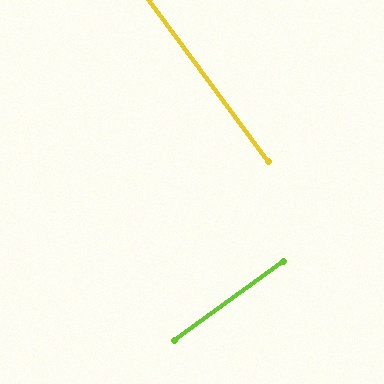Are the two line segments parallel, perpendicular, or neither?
Perpendicular — they meet at approximately 89°.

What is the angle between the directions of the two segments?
Approximately 89 degrees.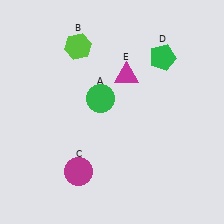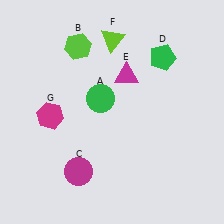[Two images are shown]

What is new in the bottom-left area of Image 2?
A magenta hexagon (G) was added in the bottom-left area of Image 2.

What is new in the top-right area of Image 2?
A lime triangle (F) was added in the top-right area of Image 2.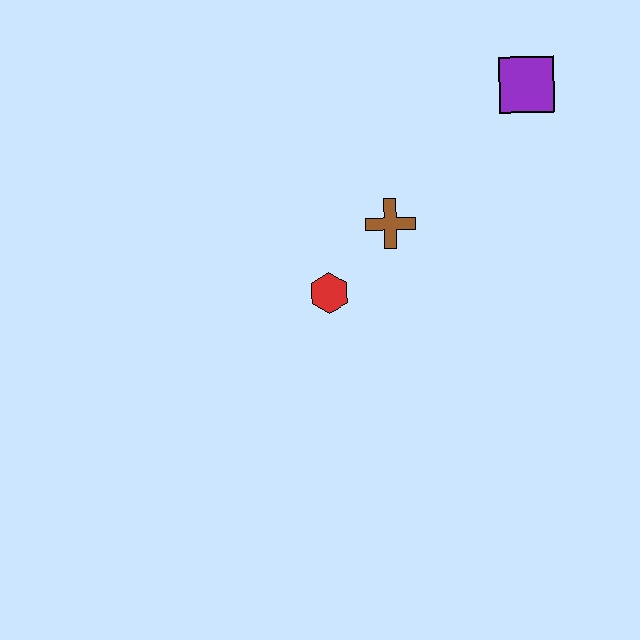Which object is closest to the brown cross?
The red hexagon is closest to the brown cross.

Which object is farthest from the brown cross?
The purple square is farthest from the brown cross.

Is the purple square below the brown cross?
No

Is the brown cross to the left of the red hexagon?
No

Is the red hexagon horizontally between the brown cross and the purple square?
No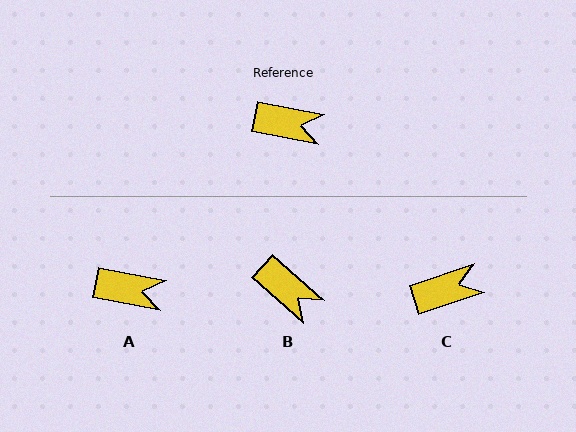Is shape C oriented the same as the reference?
No, it is off by about 29 degrees.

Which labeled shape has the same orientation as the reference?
A.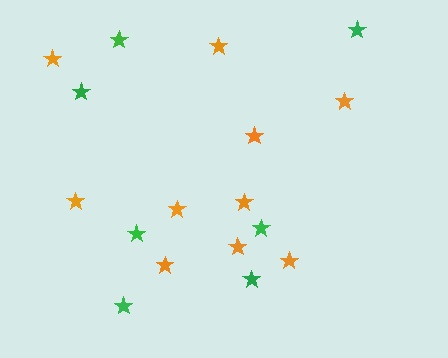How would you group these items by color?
There are 2 groups: one group of green stars (7) and one group of orange stars (10).